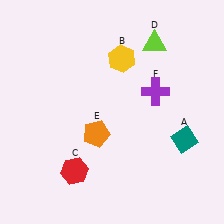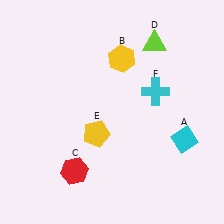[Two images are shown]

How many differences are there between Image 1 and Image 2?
There are 3 differences between the two images.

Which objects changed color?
A changed from teal to cyan. E changed from orange to yellow. F changed from purple to cyan.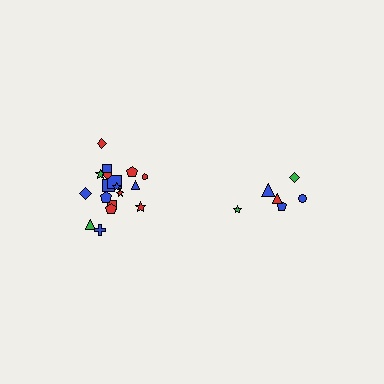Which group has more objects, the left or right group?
The left group.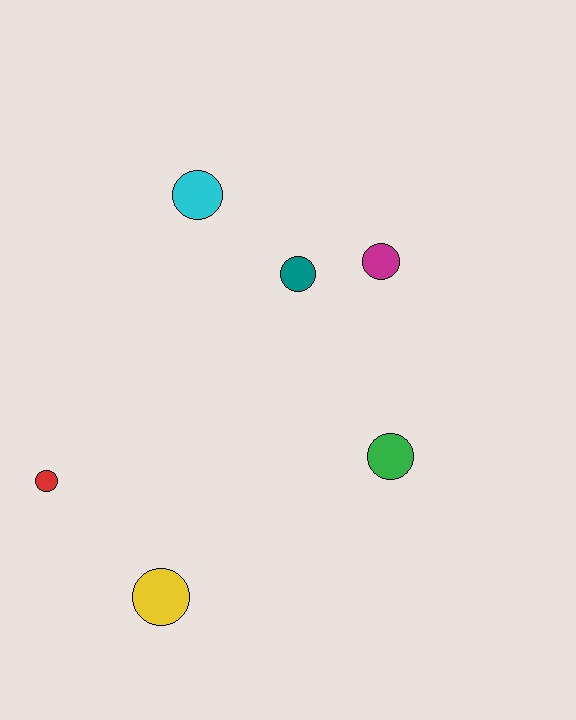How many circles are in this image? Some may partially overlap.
There are 6 circles.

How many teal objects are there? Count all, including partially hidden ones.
There is 1 teal object.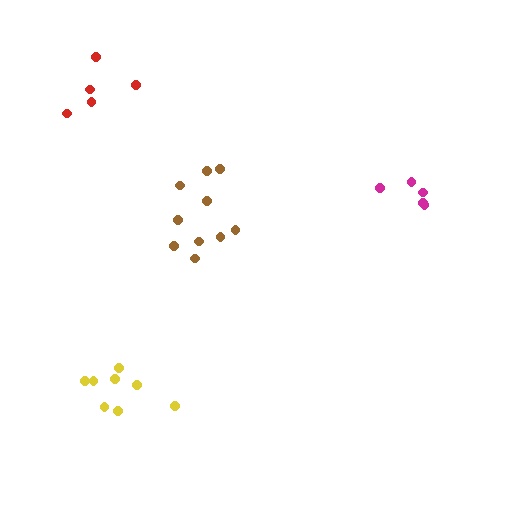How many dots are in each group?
Group 1: 10 dots, Group 2: 5 dots, Group 3: 8 dots, Group 4: 5 dots (28 total).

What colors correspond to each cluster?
The clusters are colored: brown, magenta, yellow, red.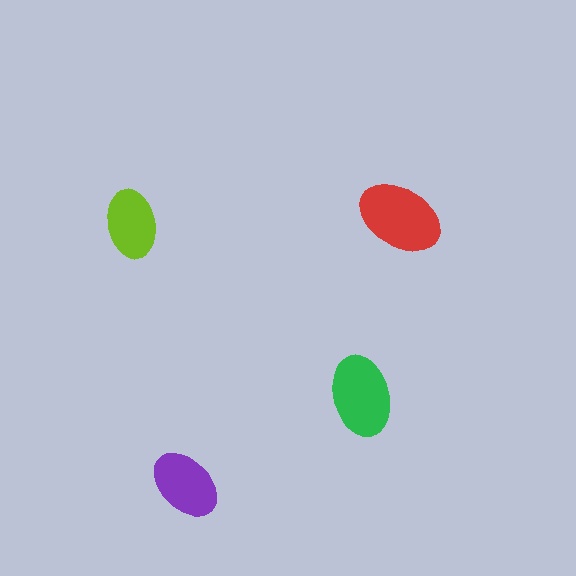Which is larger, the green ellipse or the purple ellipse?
The green one.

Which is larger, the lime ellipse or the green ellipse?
The green one.